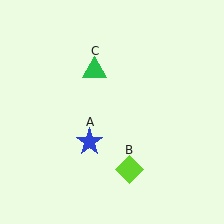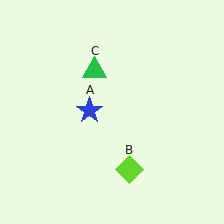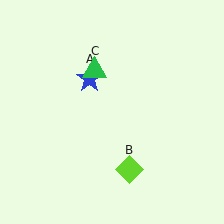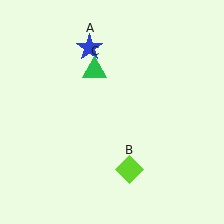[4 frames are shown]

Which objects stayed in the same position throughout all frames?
Lime diamond (object B) and green triangle (object C) remained stationary.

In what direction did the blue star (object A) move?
The blue star (object A) moved up.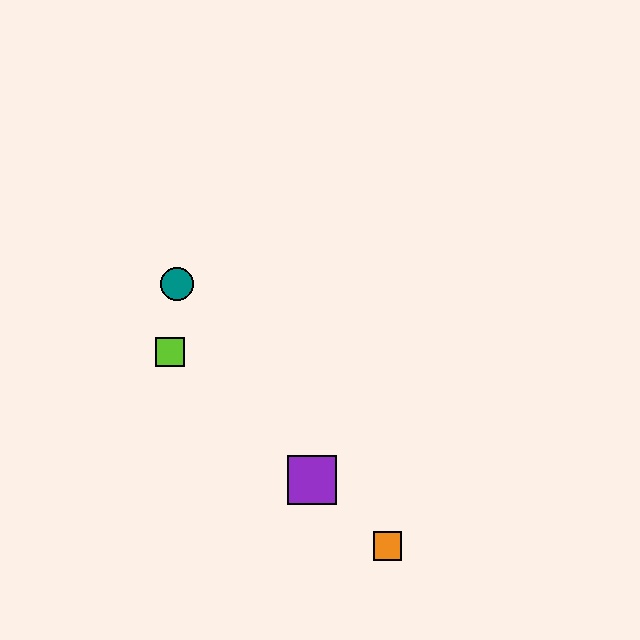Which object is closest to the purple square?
The orange square is closest to the purple square.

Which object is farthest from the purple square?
The teal circle is farthest from the purple square.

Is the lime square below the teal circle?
Yes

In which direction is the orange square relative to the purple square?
The orange square is to the right of the purple square.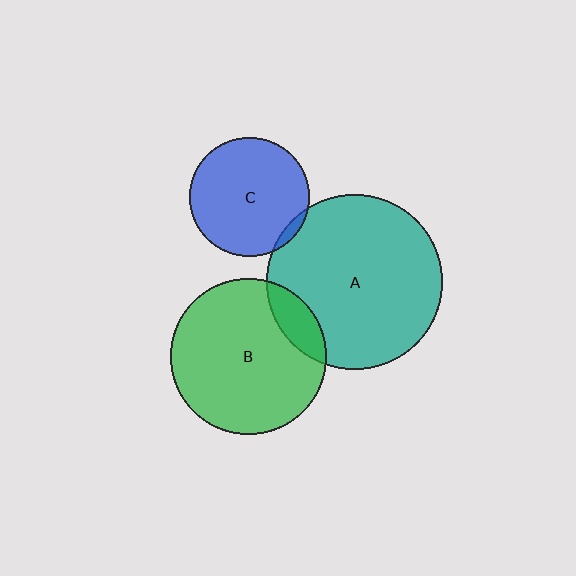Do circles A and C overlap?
Yes.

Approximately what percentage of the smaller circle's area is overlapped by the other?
Approximately 5%.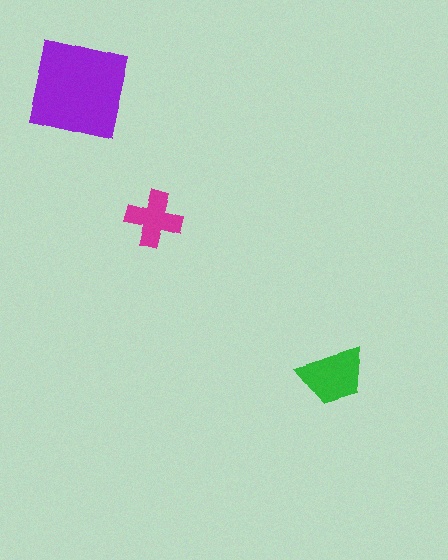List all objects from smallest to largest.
The magenta cross, the green trapezoid, the purple square.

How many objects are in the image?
There are 3 objects in the image.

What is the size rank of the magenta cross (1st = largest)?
3rd.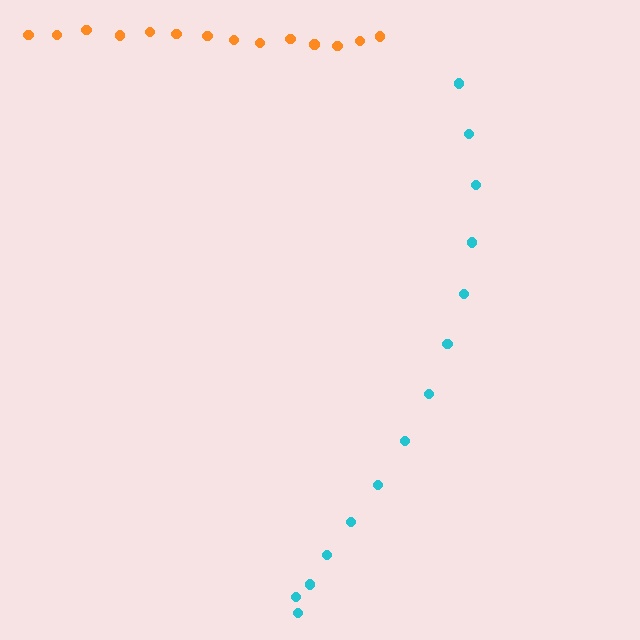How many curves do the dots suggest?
There are 2 distinct paths.